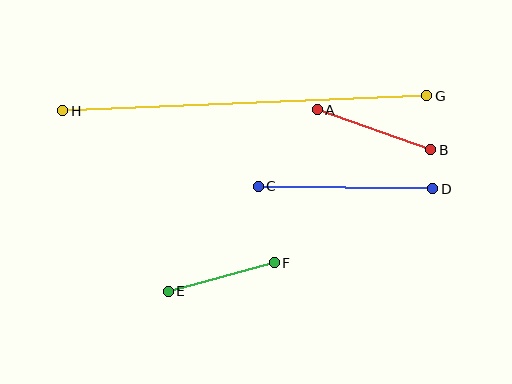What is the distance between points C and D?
The distance is approximately 175 pixels.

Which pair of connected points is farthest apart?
Points G and H are farthest apart.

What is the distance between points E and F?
The distance is approximately 110 pixels.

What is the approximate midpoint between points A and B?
The midpoint is at approximately (374, 130) pixels.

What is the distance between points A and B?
The distance is approximately 121 pixels.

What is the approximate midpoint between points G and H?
The midpoint is at approximately (245, 103) pixels.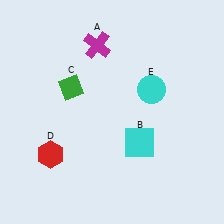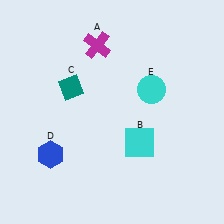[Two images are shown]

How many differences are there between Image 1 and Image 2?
There are 2 differences between the two images.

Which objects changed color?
C changed from green to teal. D changed from red to blue.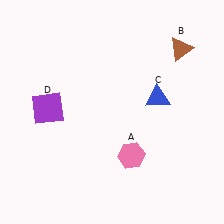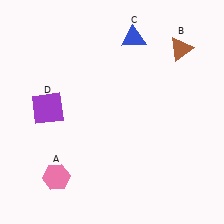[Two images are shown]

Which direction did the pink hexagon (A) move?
The pink hexagon (A) moved left.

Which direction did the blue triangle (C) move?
The blue triangle (C) moved up.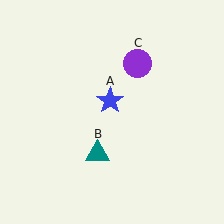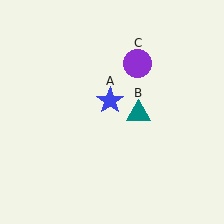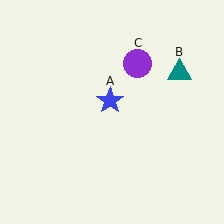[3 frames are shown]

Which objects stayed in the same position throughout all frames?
Blue star (object A) and purple circle (object C) remained stationary.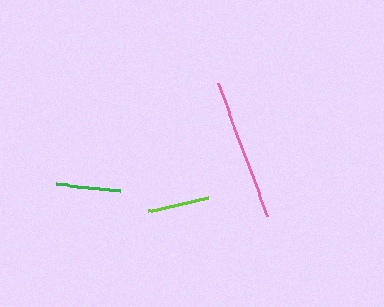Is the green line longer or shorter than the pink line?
The pink line is longer than the green line.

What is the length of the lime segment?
The lime segment is approximately 61 pixels long.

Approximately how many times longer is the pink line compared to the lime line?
The pink line is approximately 2.3 times the length of the lime line.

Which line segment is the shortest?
The lime line is the shortest at approximately 61 pixels.